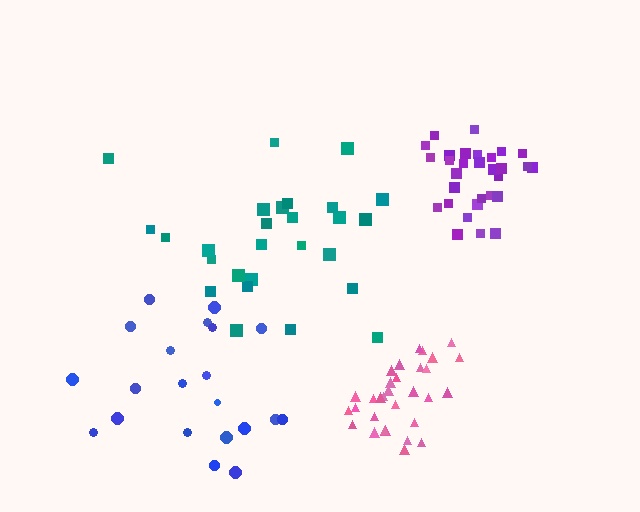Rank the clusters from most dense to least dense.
purple, pink, teal, blue.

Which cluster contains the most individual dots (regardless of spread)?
Pink (31).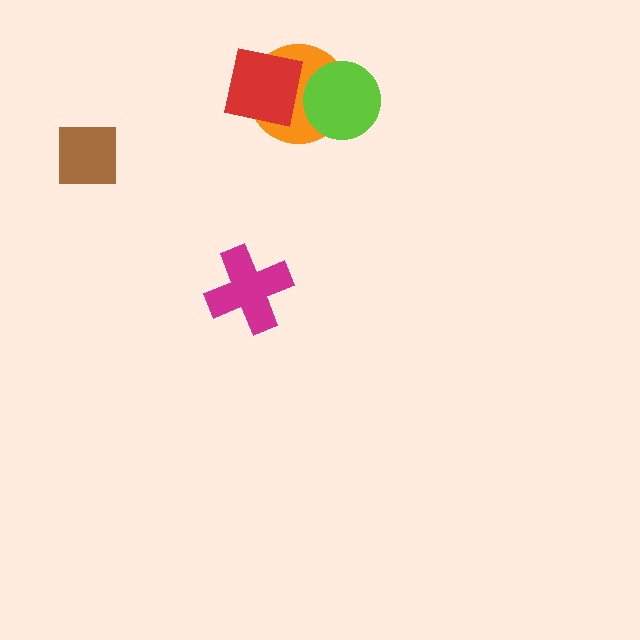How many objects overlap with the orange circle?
2 objects overlap with the orange circle.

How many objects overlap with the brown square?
0 objects overlap with the brown square.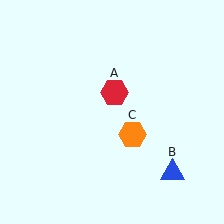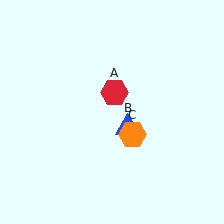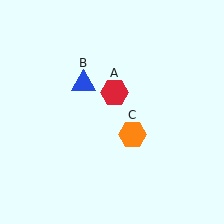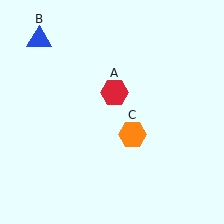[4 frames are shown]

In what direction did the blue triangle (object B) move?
The blue triangle (object B) moved up and to the left.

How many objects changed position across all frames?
1 object changed position: blue triangle (object B).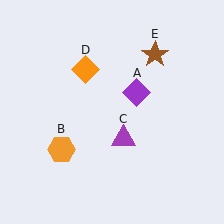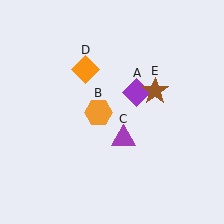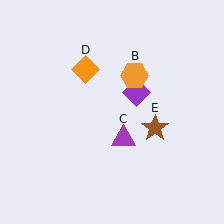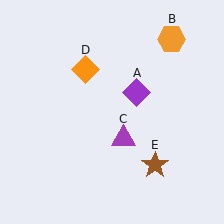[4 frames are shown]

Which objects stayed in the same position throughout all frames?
Purple diamond (object A) and purple triangle (object C) and orange diamond (object D) remained stationary.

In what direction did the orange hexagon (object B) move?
The orange hexagon (object B) moved up and to the right.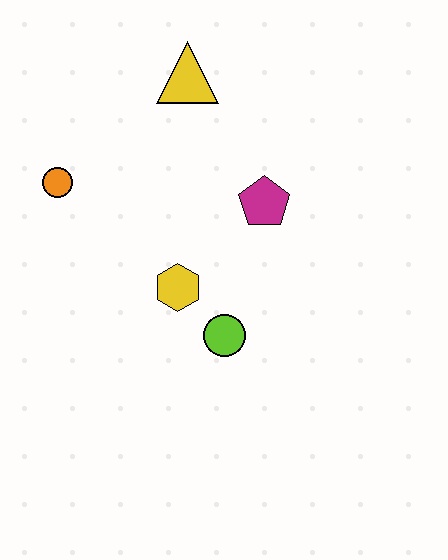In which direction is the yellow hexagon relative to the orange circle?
The yellow hexagon is to the right of the orange circle.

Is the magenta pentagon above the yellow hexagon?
Yes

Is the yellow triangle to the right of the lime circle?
No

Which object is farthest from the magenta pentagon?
The orange circle is farthest from the magenta pentagon.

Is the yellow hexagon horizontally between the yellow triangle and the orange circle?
Yes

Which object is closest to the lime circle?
The yellow hexagon is closest to the lime circle.